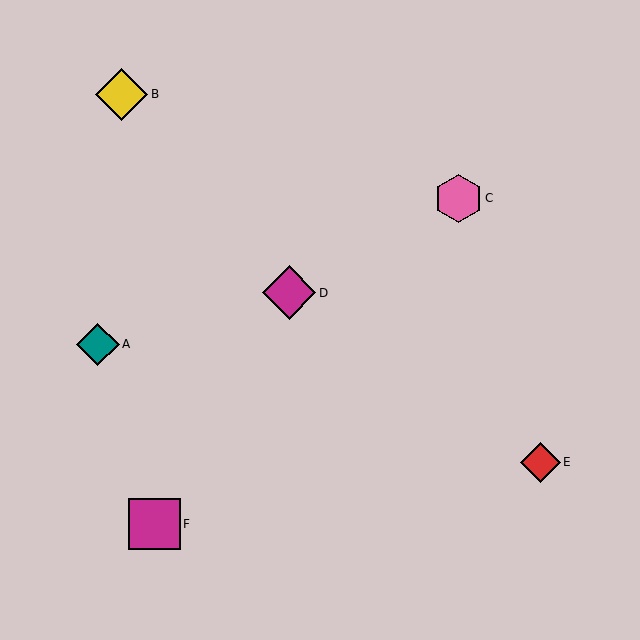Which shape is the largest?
The magenta diamond (labeled D) is the largest.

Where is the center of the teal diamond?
The center of the teal diamond is at (98, 344).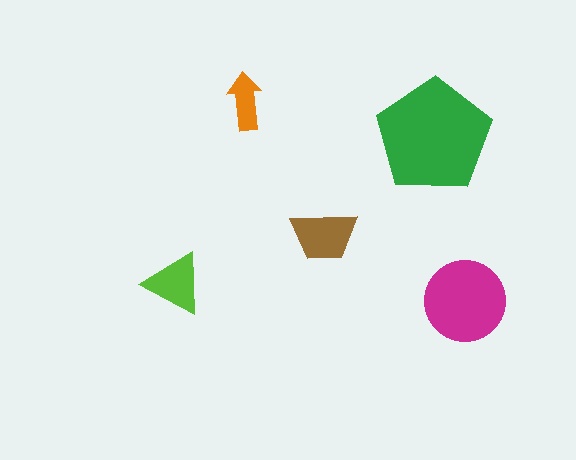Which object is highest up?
The orange arrow is topmost.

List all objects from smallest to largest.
The orange arrow, the lime triangle, the brown trapezoid, the magenta circle, the green pentagon.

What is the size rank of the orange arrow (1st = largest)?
5th.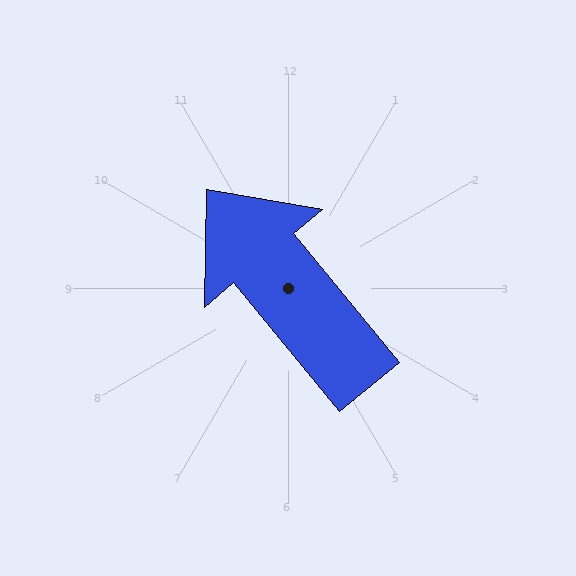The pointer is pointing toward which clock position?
Roughly 11 o'clock.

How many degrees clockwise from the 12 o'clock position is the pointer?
Approximately 321 degrees.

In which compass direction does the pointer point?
Northwest.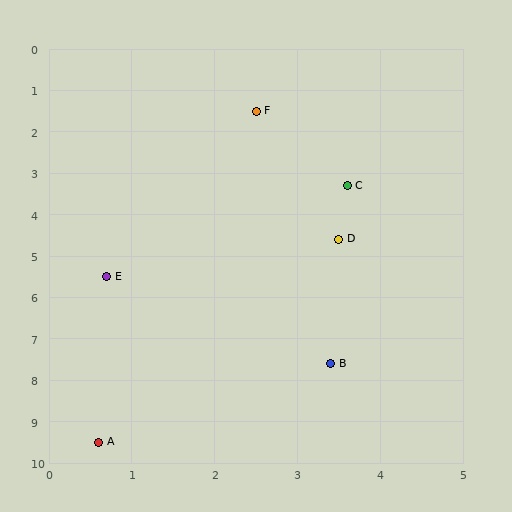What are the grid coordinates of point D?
Point D is at approximately (3.5, 4.6).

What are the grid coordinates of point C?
Point C is at approximately (3.6, 3.3).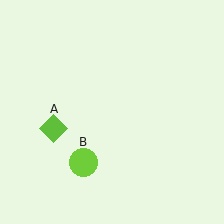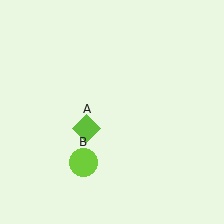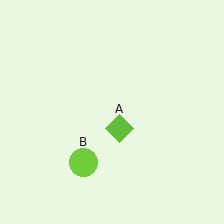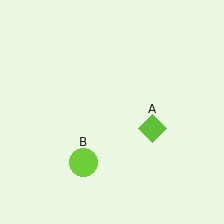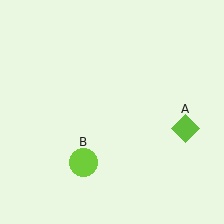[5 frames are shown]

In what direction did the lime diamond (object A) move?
The lime diamond (object A) moved right.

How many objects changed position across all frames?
1 object changed position: lime diamond (object A).